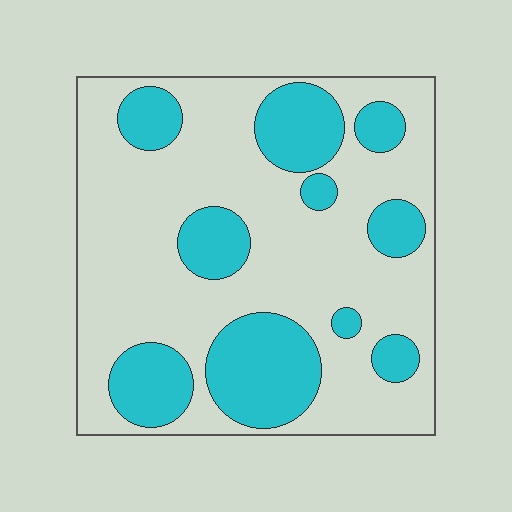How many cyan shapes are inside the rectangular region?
10.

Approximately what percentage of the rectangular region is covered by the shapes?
Approximately 30%.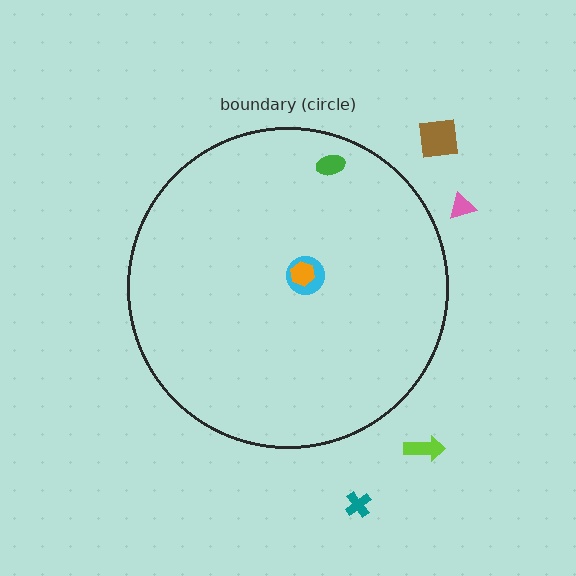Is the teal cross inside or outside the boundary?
Outside.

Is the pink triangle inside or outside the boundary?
Outside.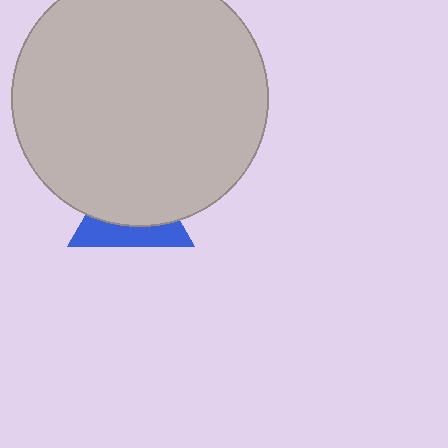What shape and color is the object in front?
The object in front is a light gray circle.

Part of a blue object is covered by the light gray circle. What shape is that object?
It is a triangle.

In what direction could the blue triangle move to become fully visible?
The blue triangle could move down. That would shift it out from behind the light gray circle entirely.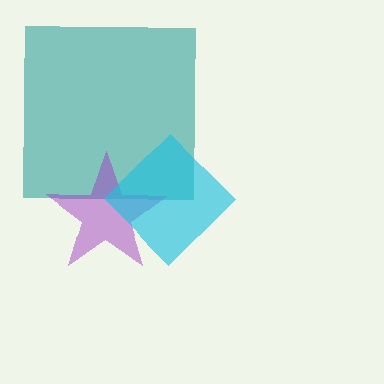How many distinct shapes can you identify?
There are 3 distinct shapes: a teal square, a purple star, a cyan diamond.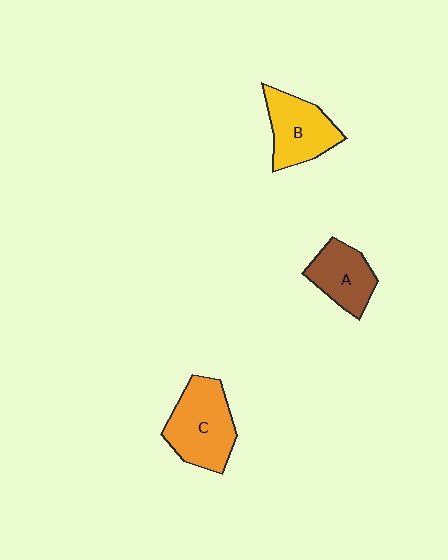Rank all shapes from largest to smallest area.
From largest to smallest: C (orange), B (yellow), A (brown).